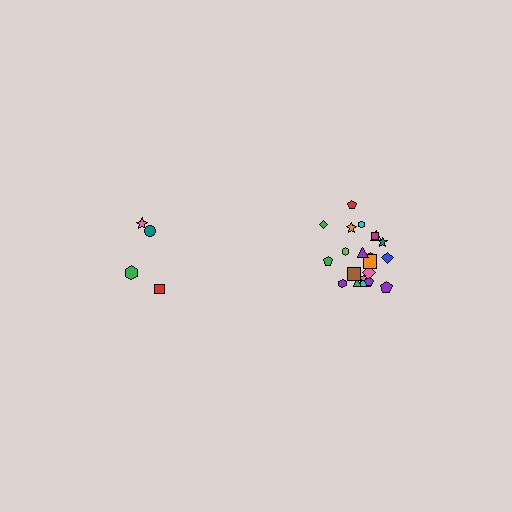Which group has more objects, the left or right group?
The right group.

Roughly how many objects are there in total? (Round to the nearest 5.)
Roughly 25 objects in total.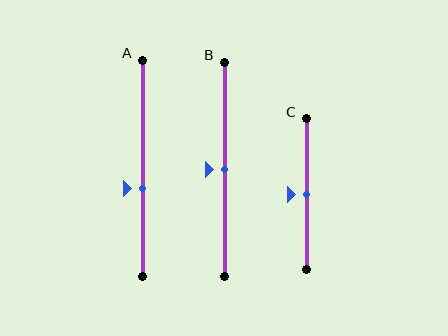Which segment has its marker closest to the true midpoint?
Segment B has its marker closest to the true midpoint.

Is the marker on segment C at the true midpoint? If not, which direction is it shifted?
Yes, the marker on segment C is at the true midpoint.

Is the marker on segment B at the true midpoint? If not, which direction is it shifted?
Yes, the marker on segment B is at the true midpoint.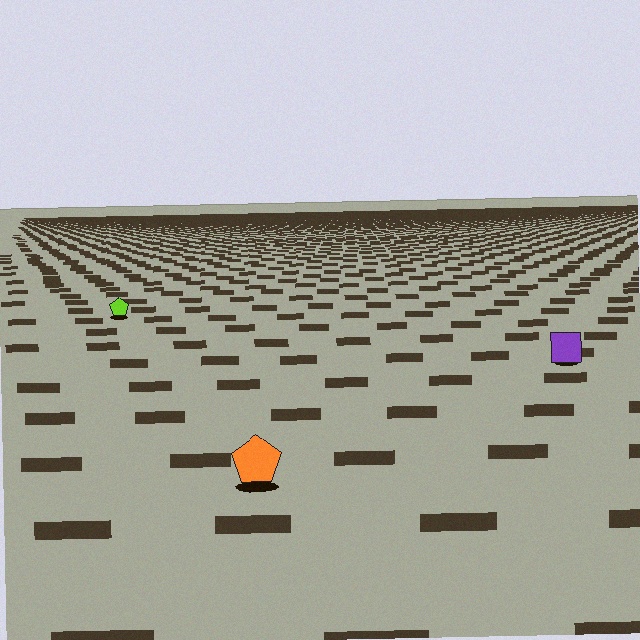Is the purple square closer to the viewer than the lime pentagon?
Yes. The purple square is closer — you can tell from the texture gradient: the ground texture is coarser near it.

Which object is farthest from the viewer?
The lime pentagon is farthest from the viewer. It appears smaller and the ground texture around it is denser.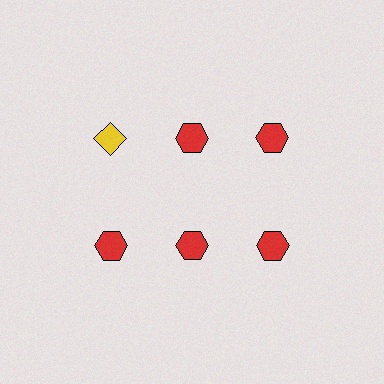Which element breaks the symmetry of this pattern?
The yellow diamond in the top row, leftmost column breaks the symmetry. All other shapes are red hexagons.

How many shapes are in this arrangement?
There are 6 shapes arranged in a grid pattern.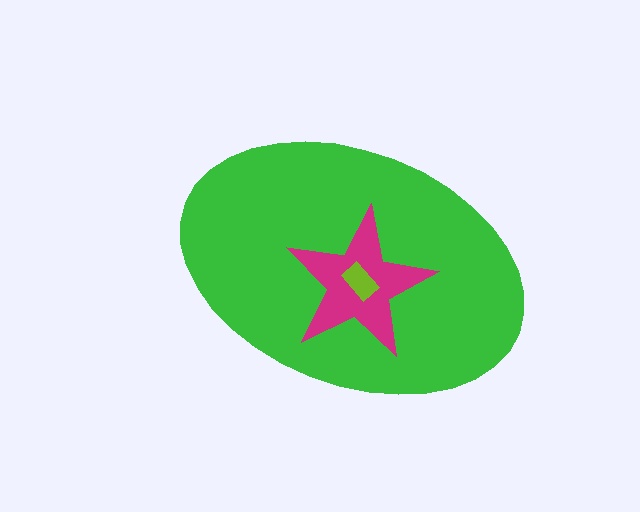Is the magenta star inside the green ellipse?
Yes.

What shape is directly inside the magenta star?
The lime rectangle.